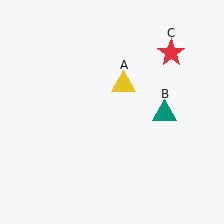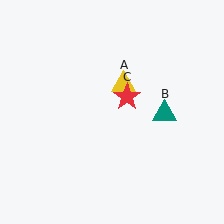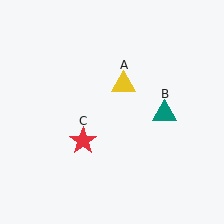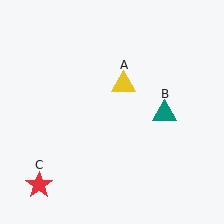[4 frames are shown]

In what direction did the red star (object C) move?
The red star (object C) moved down and to the left.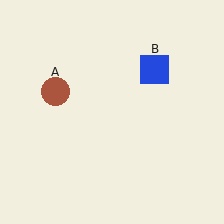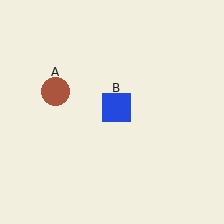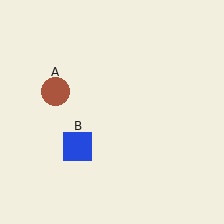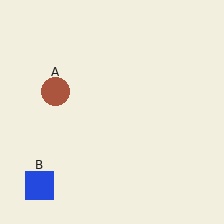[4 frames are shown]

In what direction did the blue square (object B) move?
The blue square (object B) moved down and to the left.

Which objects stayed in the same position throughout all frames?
Brown circle (object A) remained stationary.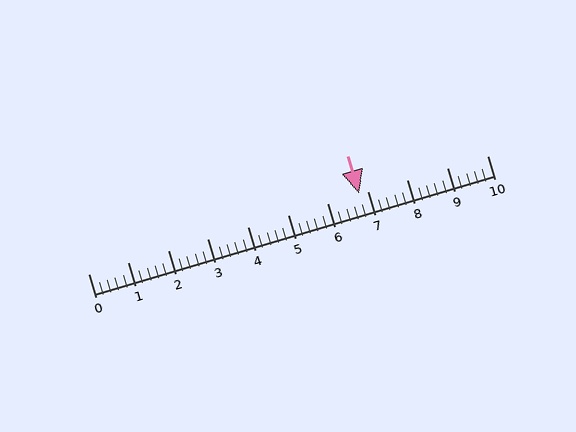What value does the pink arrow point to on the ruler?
The pink arrow points to approximately 6.8.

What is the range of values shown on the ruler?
The ruler shows values from 0 to 10.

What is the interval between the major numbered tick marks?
The major tick marks are spaced 1 units apart.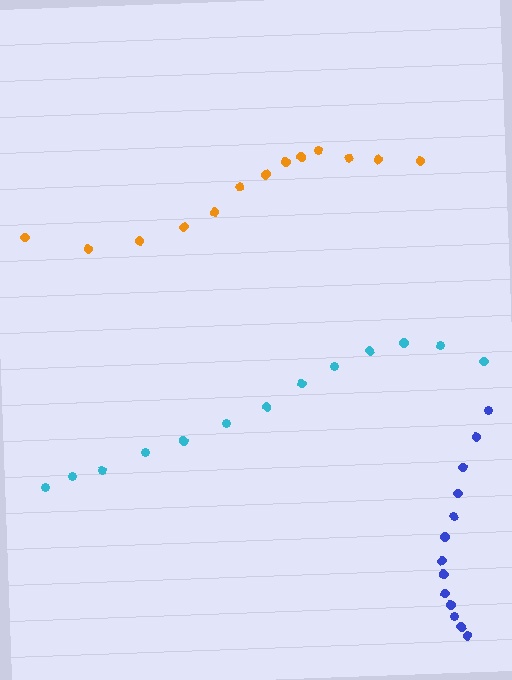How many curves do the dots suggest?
There are 3 distinct paths.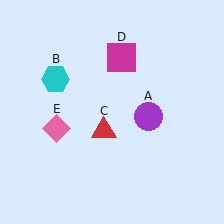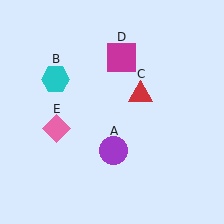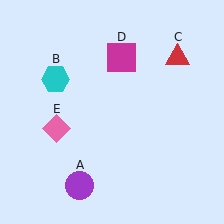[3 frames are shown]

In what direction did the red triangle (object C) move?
The red triangle (object C) moved up and to the right.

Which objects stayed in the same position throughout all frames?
Cyan hexagon (object B) and magenta square (object D) and pink diamond (object E) remained stationary.